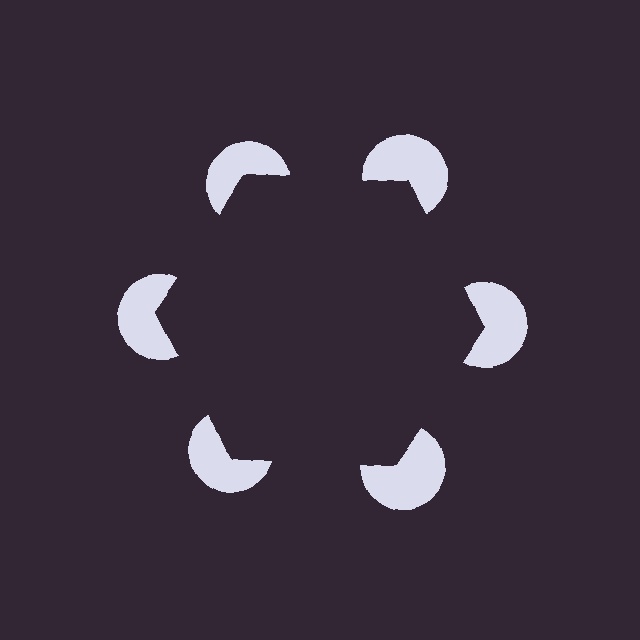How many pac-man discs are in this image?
There are 6 — one at each vertex of the illusory hexagon.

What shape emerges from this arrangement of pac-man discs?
An illusory hexagon — its edges are inferred from the aligned wedge cuts in the pac-man discs, not physically drawn.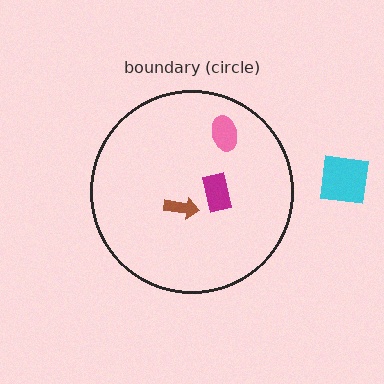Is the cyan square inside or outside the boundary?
Outside.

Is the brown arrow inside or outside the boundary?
Inside.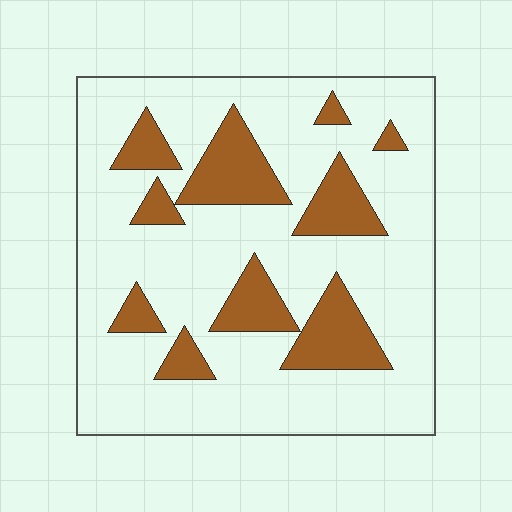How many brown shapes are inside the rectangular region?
10.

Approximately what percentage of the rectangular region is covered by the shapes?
Approximately 20%.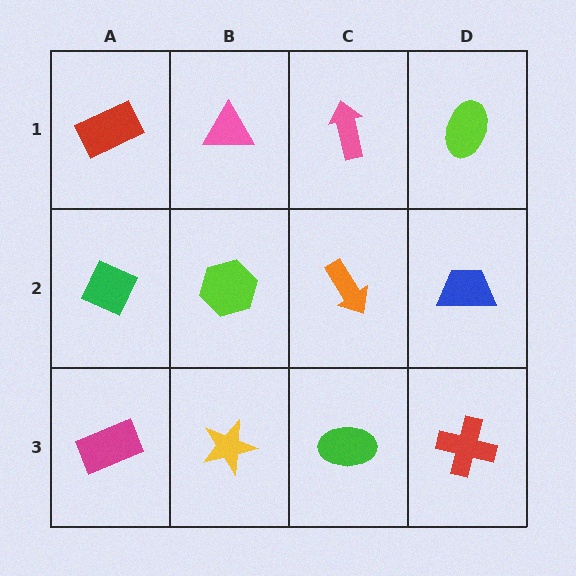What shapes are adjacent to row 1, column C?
An orange arrow (row 2, column C), a pink triangle (row 1, column B), a lime ellipse (row 1, column D).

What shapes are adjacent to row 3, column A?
A green diamond (row 2, column A), a yellow star (row 3, column B).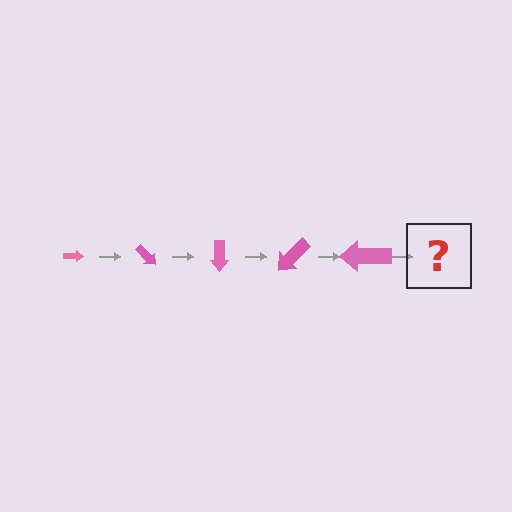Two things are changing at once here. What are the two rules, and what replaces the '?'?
The two rules are that the arrow grows larger each step and it rotates 45 degrees each step. The '?' should be an arrow, larger than the previous one and rotated 225 degrees from the start.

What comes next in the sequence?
The next element should be an arrow, larger than the previous one and rotated 225 degrees from the start.